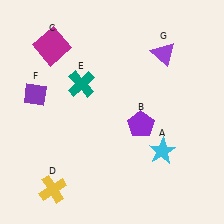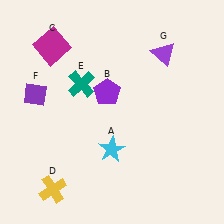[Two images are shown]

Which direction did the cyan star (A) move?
The cyan star (A) moved left.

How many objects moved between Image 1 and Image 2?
2 objects moved between the two images.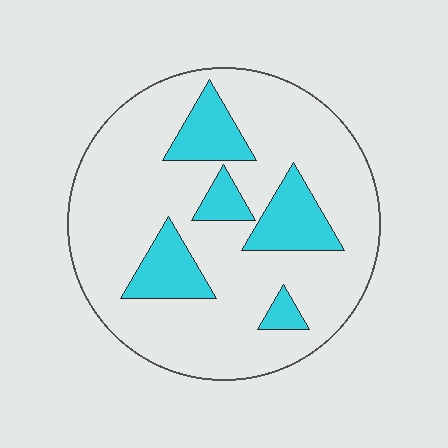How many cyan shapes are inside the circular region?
5.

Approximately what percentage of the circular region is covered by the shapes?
Approximately 20%.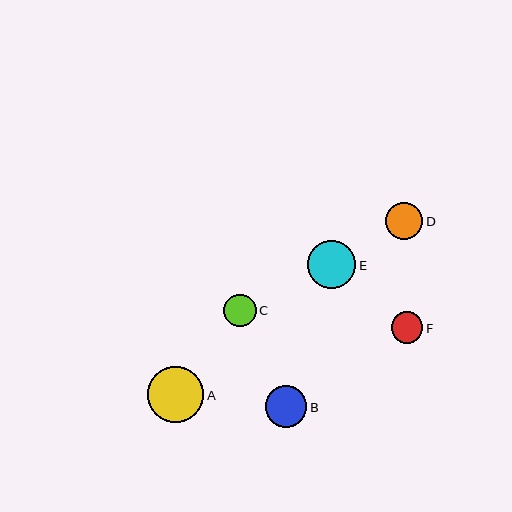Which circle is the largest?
Circle A is the largest with a size of approximately 56 pixels.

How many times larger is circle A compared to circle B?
Circle A is approximately 1.3 times the size of circle B.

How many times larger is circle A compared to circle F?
Circle A is approximately 1.8 times the size of circle F.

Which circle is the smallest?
Circle F is the smallest with a size of approximately 32 pixels.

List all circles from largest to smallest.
From largest to smallest: A, E, B, D, C, F.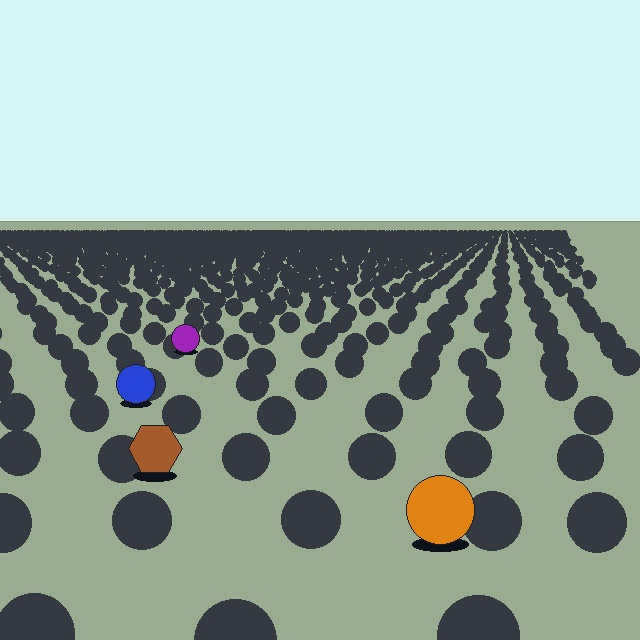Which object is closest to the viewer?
The orange circle is closest. The texture marks near it are larger and more spread out.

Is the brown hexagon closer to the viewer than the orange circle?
No. The orange circle is closer — you can tell from the texture gradient: the ground texture is coarser near it.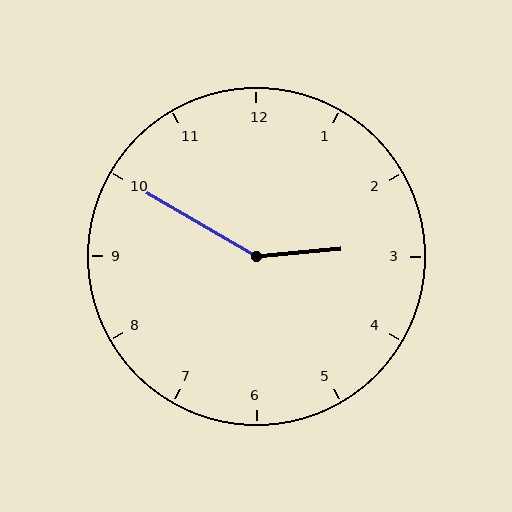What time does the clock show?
2:50.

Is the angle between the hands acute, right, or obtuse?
It is obtuse.